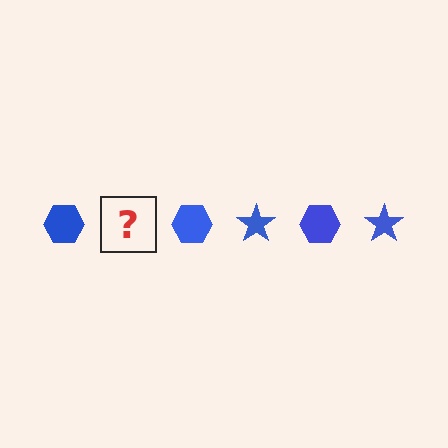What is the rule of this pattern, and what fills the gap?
The rule is that the pattern cycles through hexagon, star shapes in blue. The gap should be filled with a blue star.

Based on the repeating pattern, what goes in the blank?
The blank should be a blue star.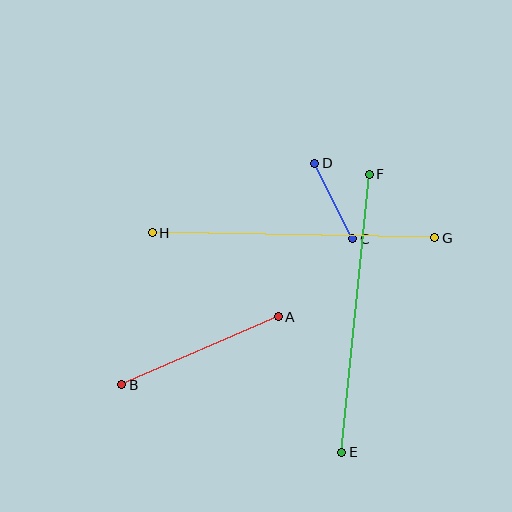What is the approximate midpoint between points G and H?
The midpoint is at approximately (294, 235) pixels.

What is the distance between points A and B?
The distance is approximately 170 pixels.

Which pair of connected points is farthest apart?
Points G and H are farthest apart.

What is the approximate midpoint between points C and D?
The midpoint is at approximately (334, 201) pixels.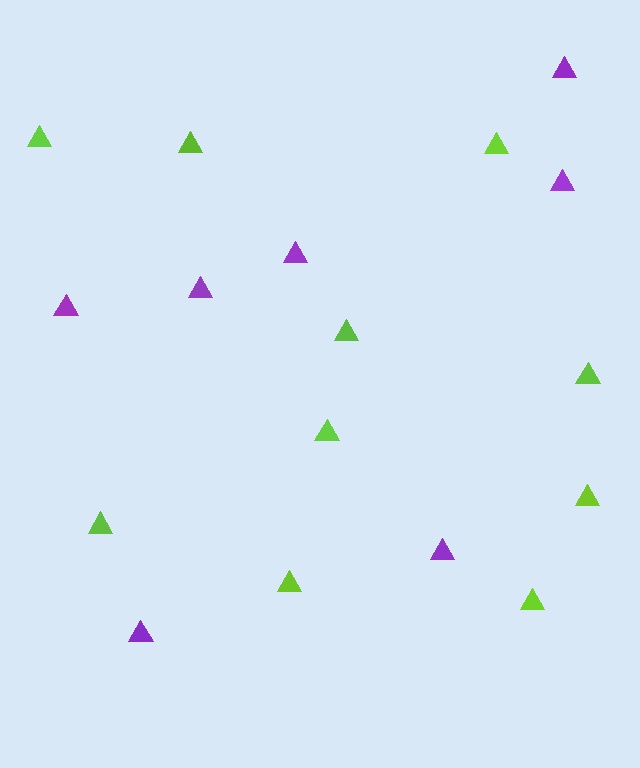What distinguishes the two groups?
There are 2 groups: one group of purple triangles (7) and one group of lime triangles (10).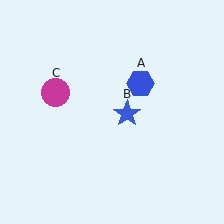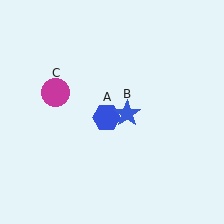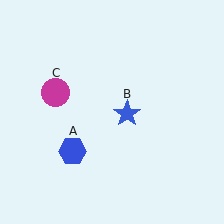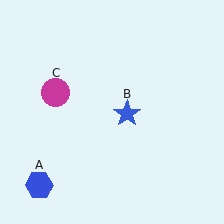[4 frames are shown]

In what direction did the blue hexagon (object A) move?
The blue hexagon (object A) moved down and to the left.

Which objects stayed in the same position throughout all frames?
Blue star (object B) and magenta circle (object C) remained stationary.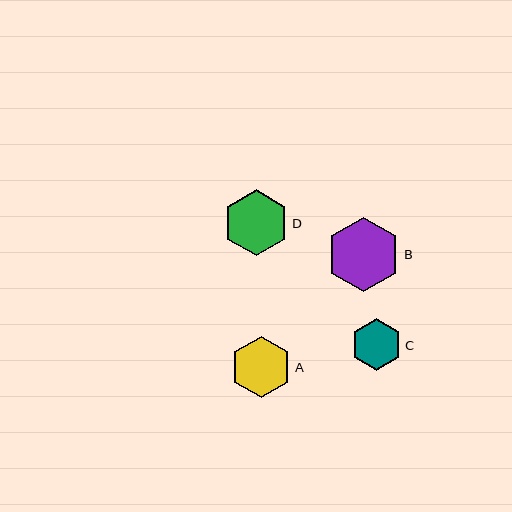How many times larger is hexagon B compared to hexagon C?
Hexagon B is approximately 1.5 times the size of hexagon C.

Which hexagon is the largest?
Hexagon B is the largest with a size of approximately 75 pixels.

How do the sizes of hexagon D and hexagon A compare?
Hexagon D and hexagon A are approximately the same size.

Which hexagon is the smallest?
Hexagon C is the smallest with a size of approximately 51 pixels.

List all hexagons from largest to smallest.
From largest to smallest: B, D, A, C.